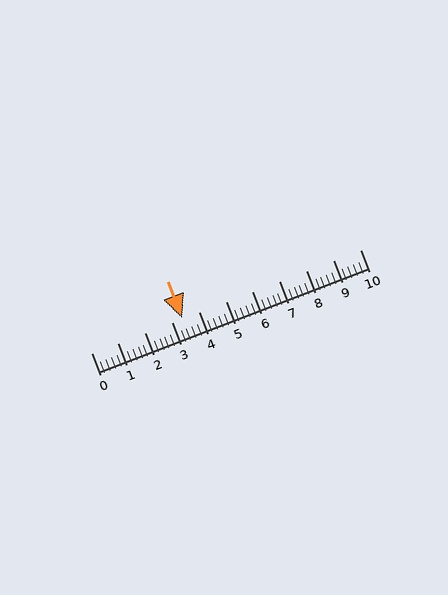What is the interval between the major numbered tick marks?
The major tick marks are spaced 1 units apart.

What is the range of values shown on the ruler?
The ruler shows values from 0 to 10.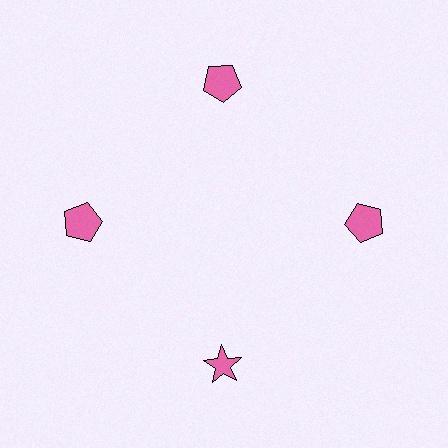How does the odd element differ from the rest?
It has a different shape: star instead of pentagon.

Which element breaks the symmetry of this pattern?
The pink star at roughly the 6 o'clock position breaks the symmetry. All other shapes are pink pentagons.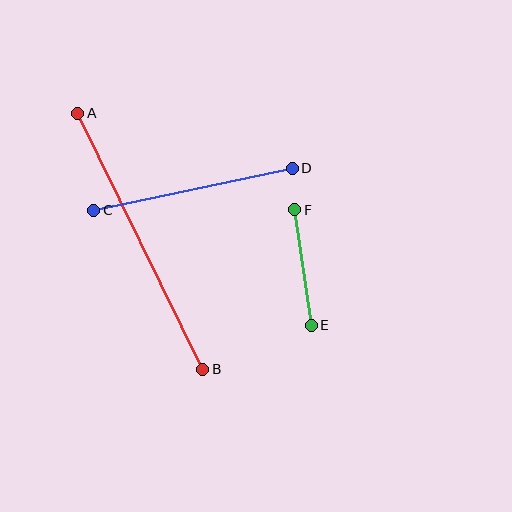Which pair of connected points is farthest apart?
Points A and B are farthest apart.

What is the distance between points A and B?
The distance is approximately 285 pixels.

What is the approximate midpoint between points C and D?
The midpoint is at approximately (193, 189) pixels.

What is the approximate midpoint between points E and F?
The midpoint is at approximately (303, 267) pixels.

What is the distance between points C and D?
The distance is approximately 203 pixels.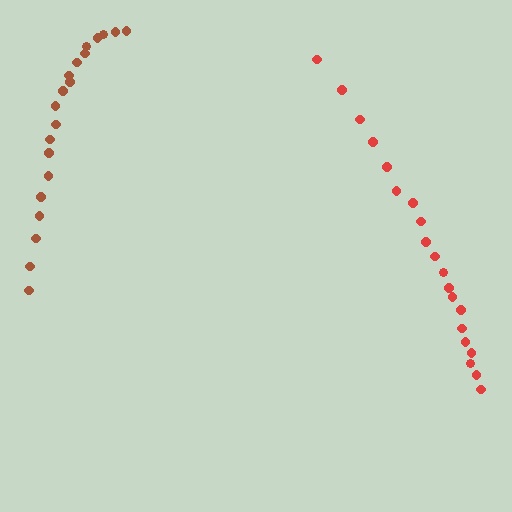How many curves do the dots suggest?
There are 2 distinct paths.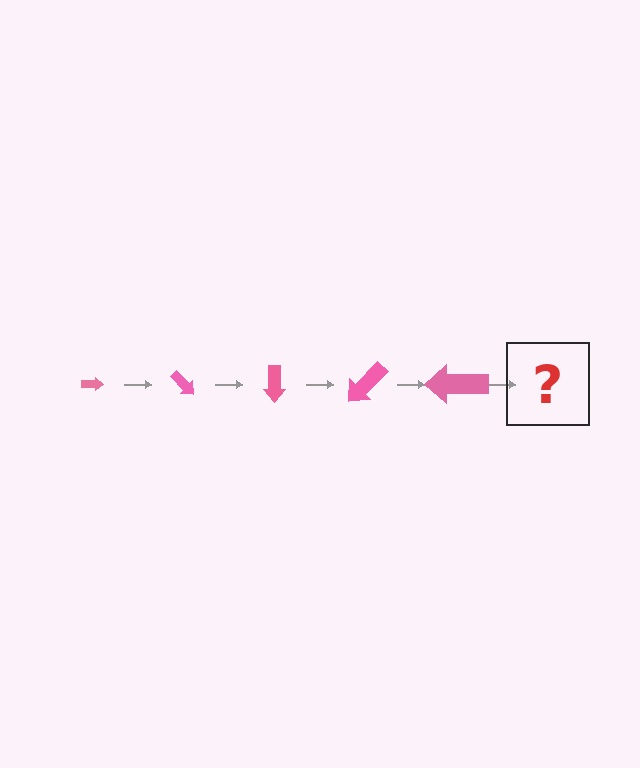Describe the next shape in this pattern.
It should be an arrow, larger than the previous one and rotated 225 degrees from the start.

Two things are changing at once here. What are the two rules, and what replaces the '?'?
The two rules are that the arrow grows larger each step and it rotates 45 degrees each step. The '?' should be an arrow, larger than the previous one and rotated 225 degrees from the start.